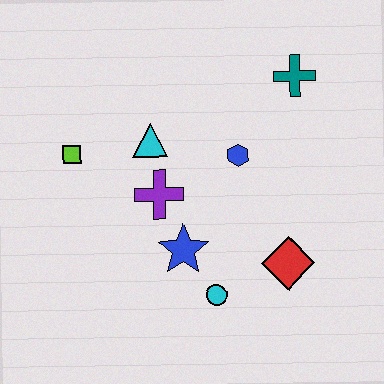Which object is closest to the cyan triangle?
The purple cross is closest to the cyan triangle.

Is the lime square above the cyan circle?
Yes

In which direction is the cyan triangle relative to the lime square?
The cyan triangle is to the right of the lime square.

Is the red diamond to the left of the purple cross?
No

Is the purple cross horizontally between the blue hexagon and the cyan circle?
No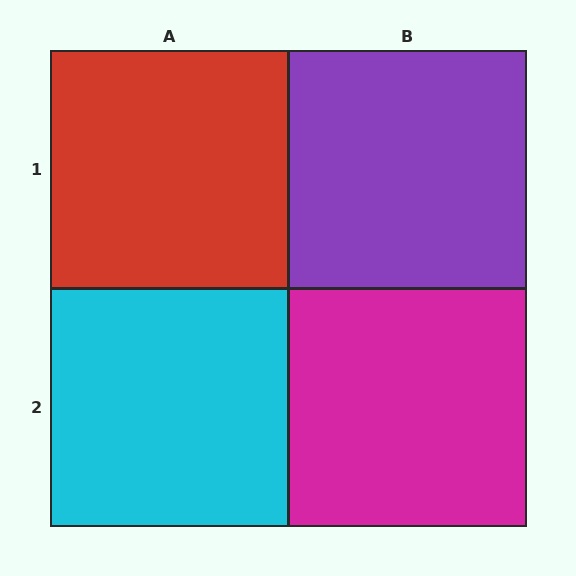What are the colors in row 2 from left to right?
Cyan, magenta.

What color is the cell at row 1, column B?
Purple.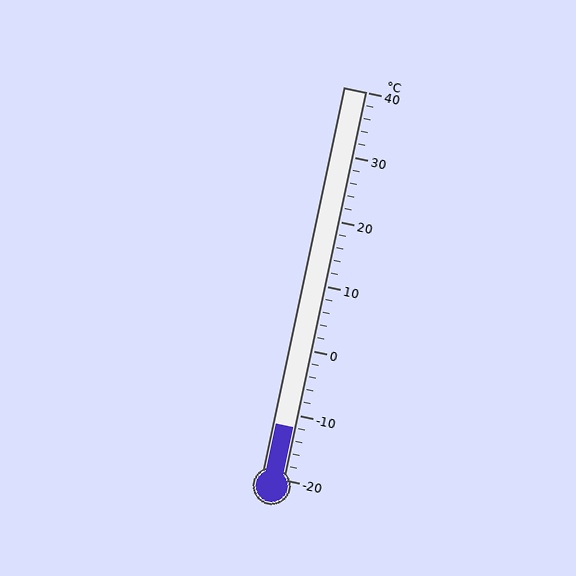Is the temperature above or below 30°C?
The temperature is below 30°C.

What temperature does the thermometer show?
The thermometer shows approximately -12°C.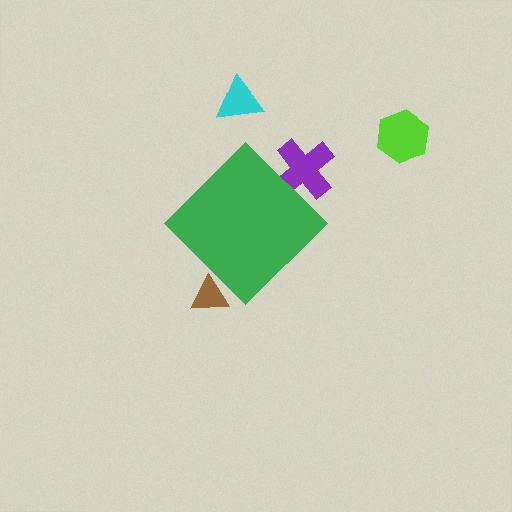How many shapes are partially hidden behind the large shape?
2 shapes are partially hidden.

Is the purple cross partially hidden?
Yes, the purple cross is partially hidden behind the green diamond.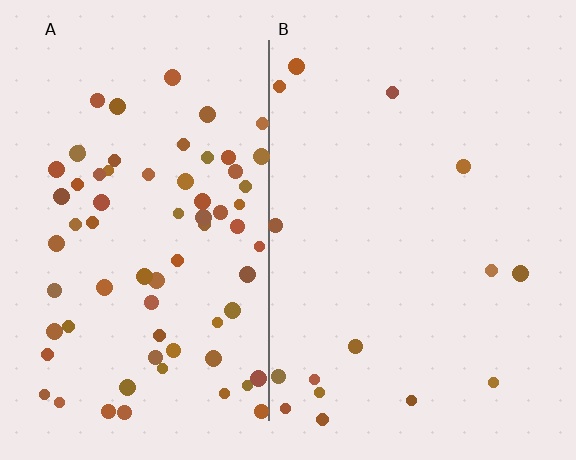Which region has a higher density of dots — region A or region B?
A (the left).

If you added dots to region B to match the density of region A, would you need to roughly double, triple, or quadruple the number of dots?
Approximately quadruple.